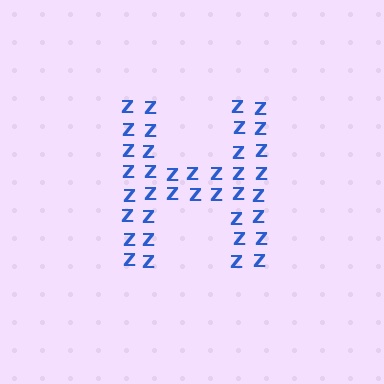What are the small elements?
The small elements are letter Z's.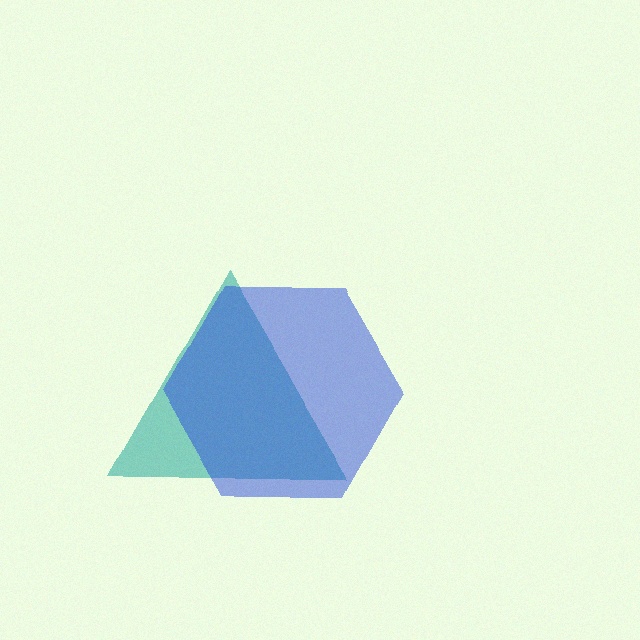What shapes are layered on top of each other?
The layered shapes are: a teal triangle, a blue hexagon.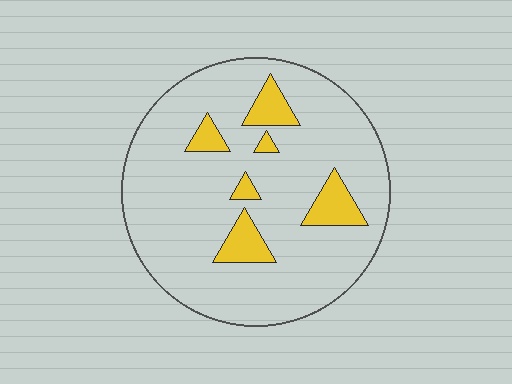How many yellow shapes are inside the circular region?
6.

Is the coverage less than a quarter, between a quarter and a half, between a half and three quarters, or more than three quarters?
Less than a quarter.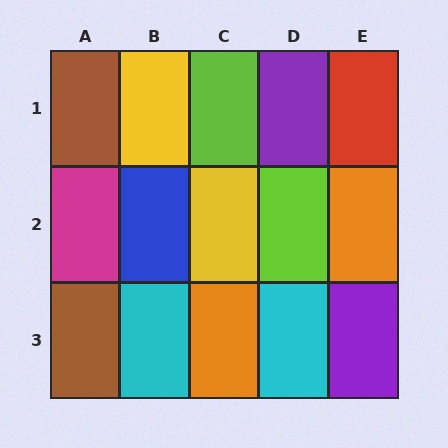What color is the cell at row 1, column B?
Yellow.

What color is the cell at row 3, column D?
Cyan.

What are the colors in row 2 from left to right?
Magenta, blue, yellow, lime, orange.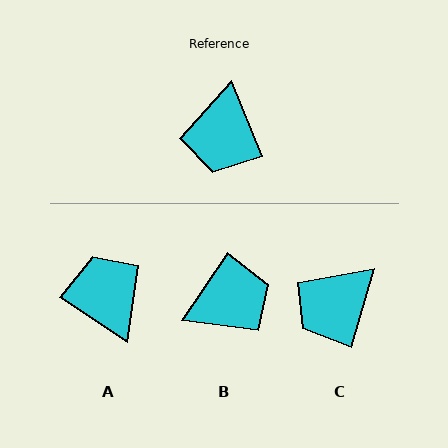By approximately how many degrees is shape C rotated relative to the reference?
Approximately 39 degrees clockwise.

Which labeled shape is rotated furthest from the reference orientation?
A, about 146 degrees away.